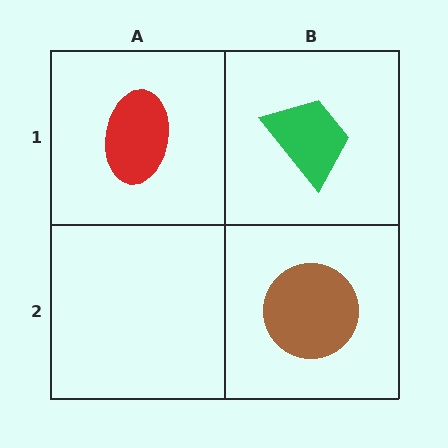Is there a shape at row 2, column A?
No, that cell is empty.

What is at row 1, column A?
A red ellipse.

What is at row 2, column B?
A brown circle.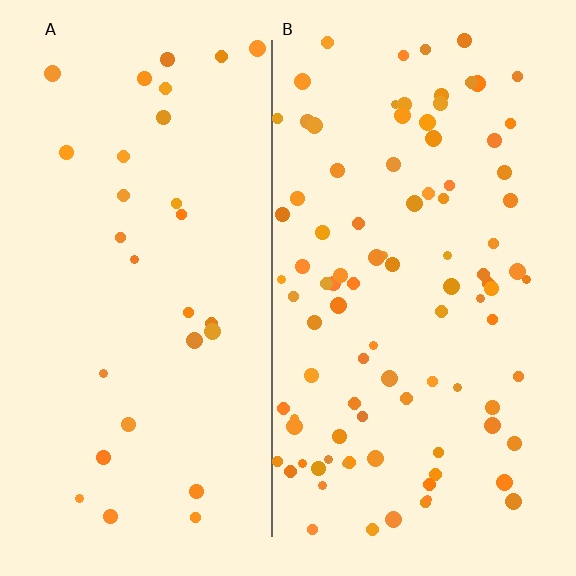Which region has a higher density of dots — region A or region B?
B (the right).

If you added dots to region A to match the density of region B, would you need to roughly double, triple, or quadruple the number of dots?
Approximately triple.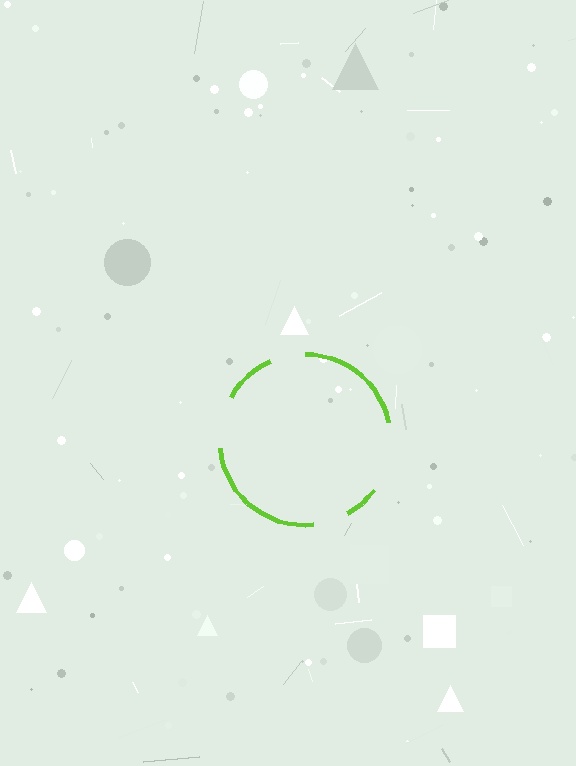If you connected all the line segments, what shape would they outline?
They would outline a circle.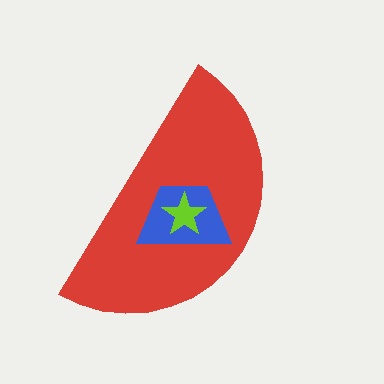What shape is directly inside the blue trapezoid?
The lime star.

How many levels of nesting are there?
3.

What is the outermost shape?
The red semicircle.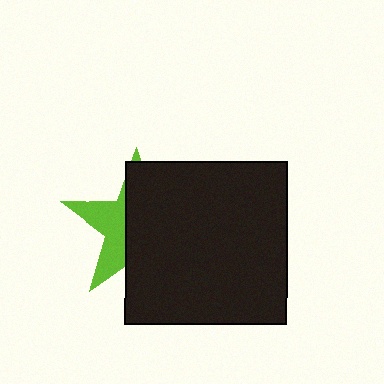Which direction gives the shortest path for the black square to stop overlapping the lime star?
Moving right gives the shortest separation.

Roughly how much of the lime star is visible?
A small part of it is visible (roughly 37%).